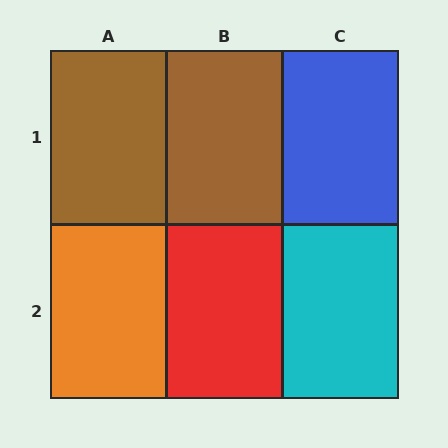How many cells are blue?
1 cell is blue.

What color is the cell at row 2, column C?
Cyan.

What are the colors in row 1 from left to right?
Brown, brown, blue.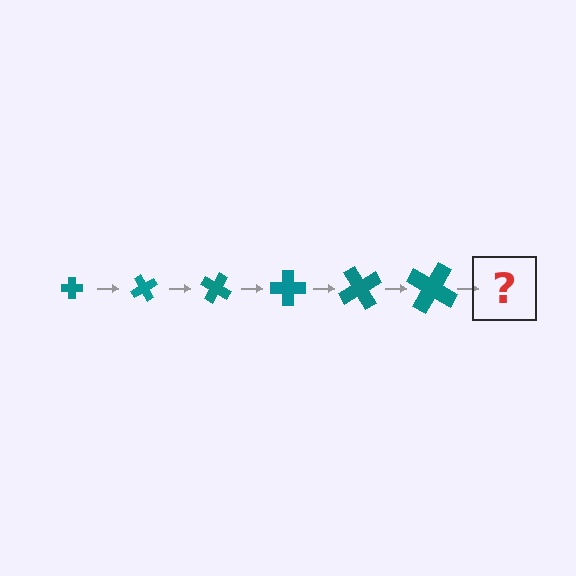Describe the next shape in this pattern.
It should be a cross, larger than the previous one and rotated 360 degrees from the start.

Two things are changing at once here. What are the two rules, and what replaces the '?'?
The two rules are that the cross grows larger each step and it rotates 60 degrees each step. The '?' should be a cross, larger than the previous one and rotated 360 degrees from the start.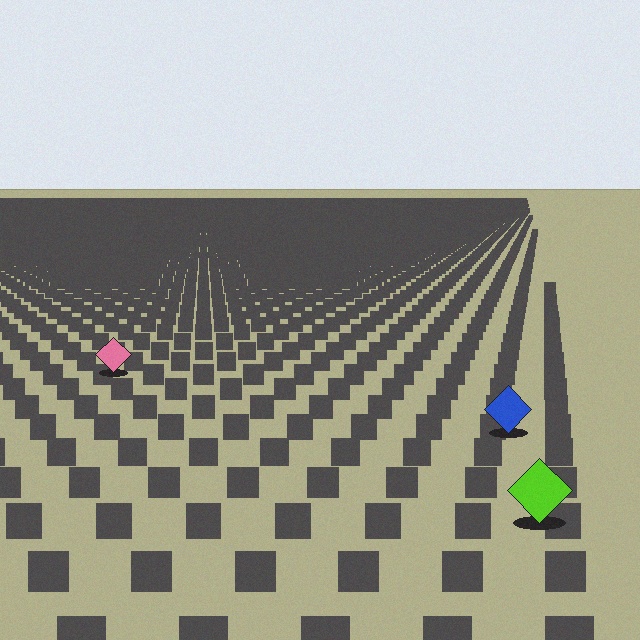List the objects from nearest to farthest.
From nearest to farthest: the lime diamond, the blue diamond, the pink diamond.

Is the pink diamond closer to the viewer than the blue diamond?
No. The blue diamond is closer — you can tell from the texture gradient: the ground texture is coarser near it.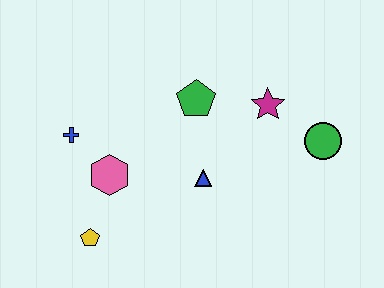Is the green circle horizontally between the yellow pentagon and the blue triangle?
No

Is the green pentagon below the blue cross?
No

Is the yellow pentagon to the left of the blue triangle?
Yes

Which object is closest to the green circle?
The magenta star is closest to the green circle.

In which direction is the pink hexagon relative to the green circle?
The pink hexagon is to the left of the green circle.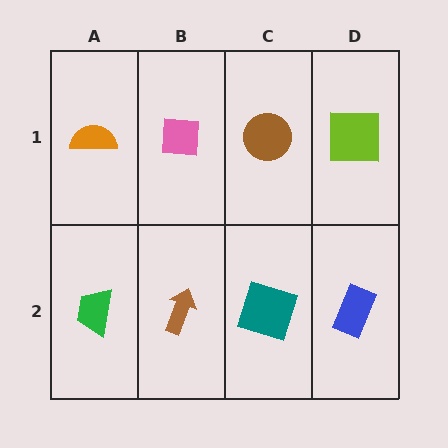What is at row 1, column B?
A pink square.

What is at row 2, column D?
A blue rectangle.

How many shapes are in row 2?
4 shapes.